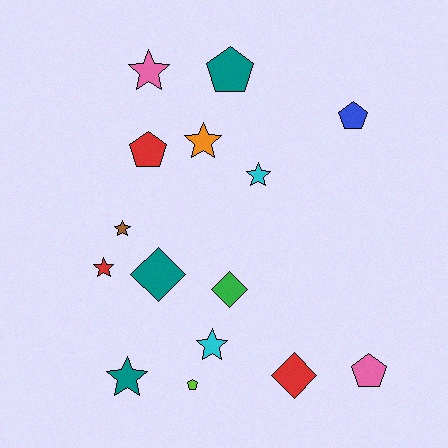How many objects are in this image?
There are 15 objects.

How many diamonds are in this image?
There are 3 diamonds.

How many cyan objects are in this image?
There are 2 cyan objects.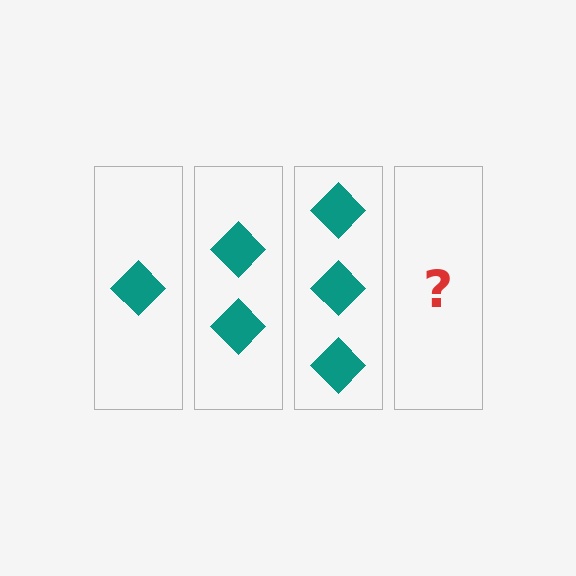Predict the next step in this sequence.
The next step is 4 diamonds.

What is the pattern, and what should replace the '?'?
The pattern is that each step adds one more diamond. The '?' should be 4 diamonds.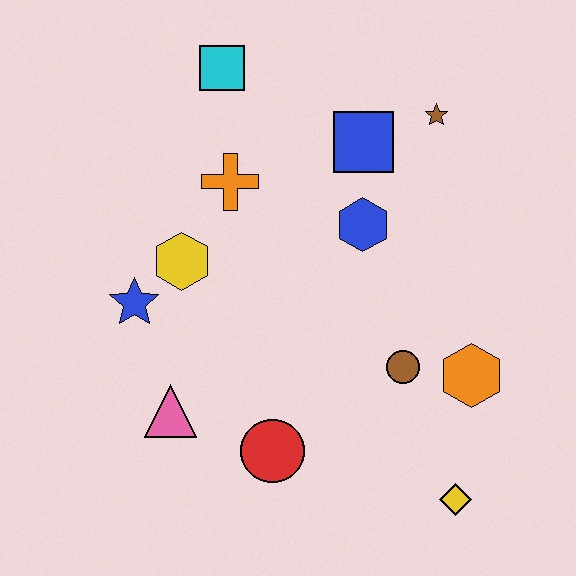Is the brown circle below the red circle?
No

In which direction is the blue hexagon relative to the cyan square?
The blue hexagon is below the cyan square.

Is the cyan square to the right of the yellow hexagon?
Yes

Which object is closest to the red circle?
The pink triangle is closest to the red circle.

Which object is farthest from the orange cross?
The yellow diamond is farthest from the orange cross.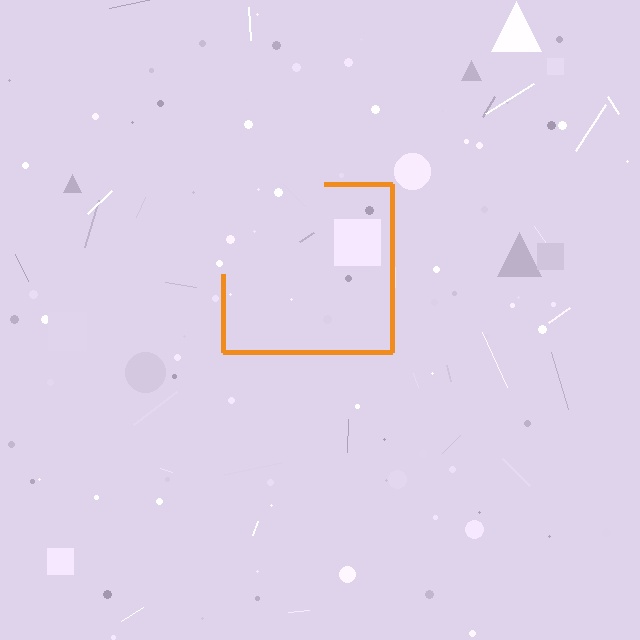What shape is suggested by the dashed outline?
The dashed outline suggests a square.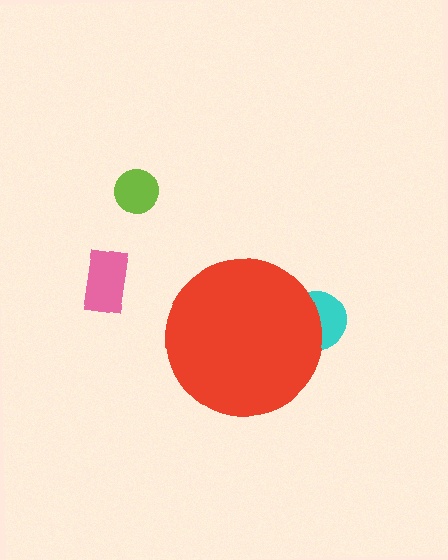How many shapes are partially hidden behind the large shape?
1 shape is partially hidden.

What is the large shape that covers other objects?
A red circle.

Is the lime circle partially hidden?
No, the lime circle is fully visible.